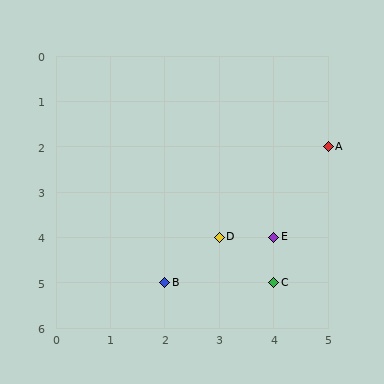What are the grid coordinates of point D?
Point D is at grid coordinates (3, 4).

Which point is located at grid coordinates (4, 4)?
Point E is at (4, 4).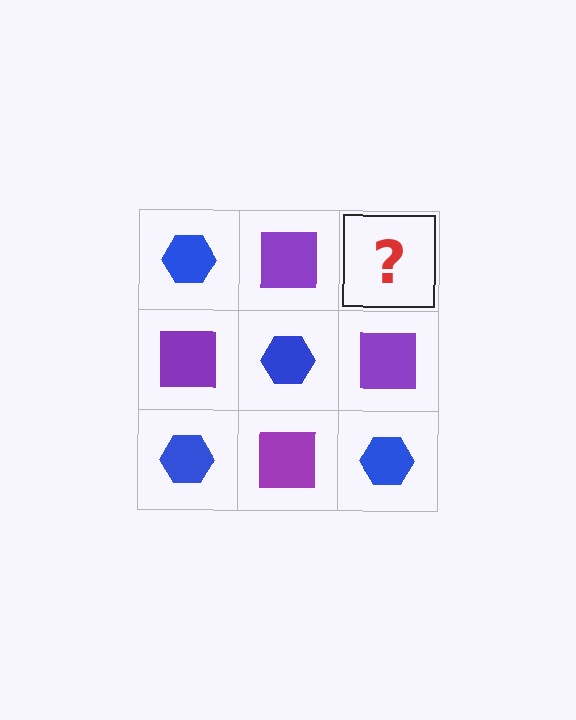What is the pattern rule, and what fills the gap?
The rule is that it alternates blue hexagon and purple square in a checkerboard pattern. The gap should be filled with a blue hexagon.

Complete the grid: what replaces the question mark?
The question mark should be replaced with a blue hexagon.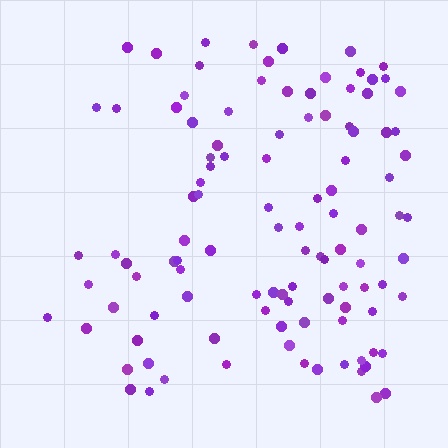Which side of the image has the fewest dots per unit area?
The left.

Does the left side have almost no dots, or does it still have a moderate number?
Still a moderate number, just noticeably fewer than the right.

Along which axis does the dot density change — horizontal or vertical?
Horizontal.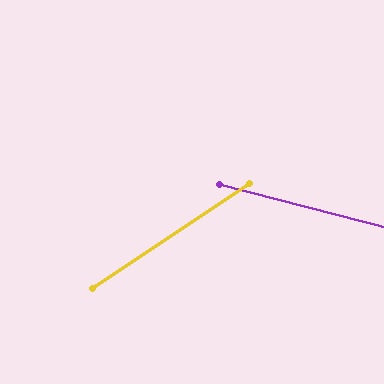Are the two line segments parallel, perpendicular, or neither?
Neither parallel nor perpendicular — they differ by about 48°.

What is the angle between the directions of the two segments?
Approximately 48 degrees.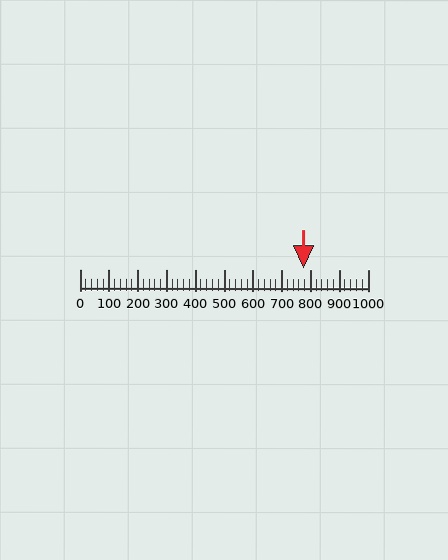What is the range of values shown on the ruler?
The ruler shows values from 0 to 1000.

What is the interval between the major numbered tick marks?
The major tick marks are spaced 100 units apart.